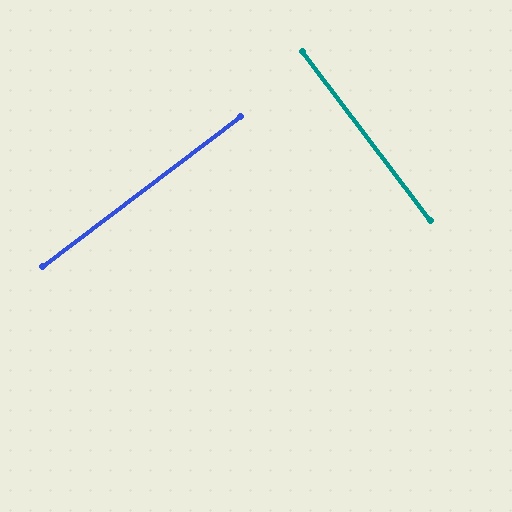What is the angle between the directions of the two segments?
Approximately 90 degrees.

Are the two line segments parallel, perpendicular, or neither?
Perpendicular — they meet at approximately 90°.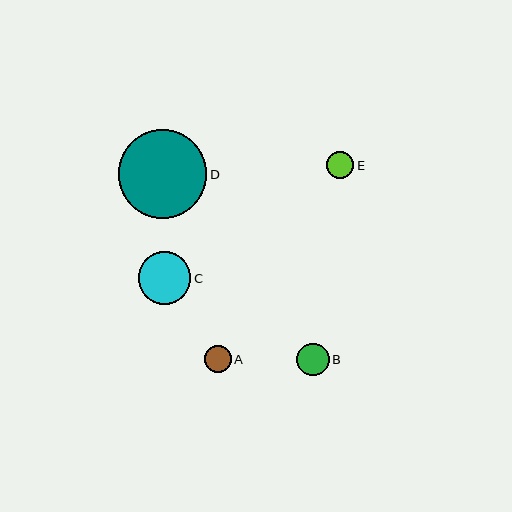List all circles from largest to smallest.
From largest to smallest: D, C, B, E, A.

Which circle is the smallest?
Circle A is the smallest with a size of approximately 27 pixels.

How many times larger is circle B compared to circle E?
Circle B is approximately 1.2 times the size of circle E.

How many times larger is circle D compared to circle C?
Circle D is approximately 1.7 times the size of circle C.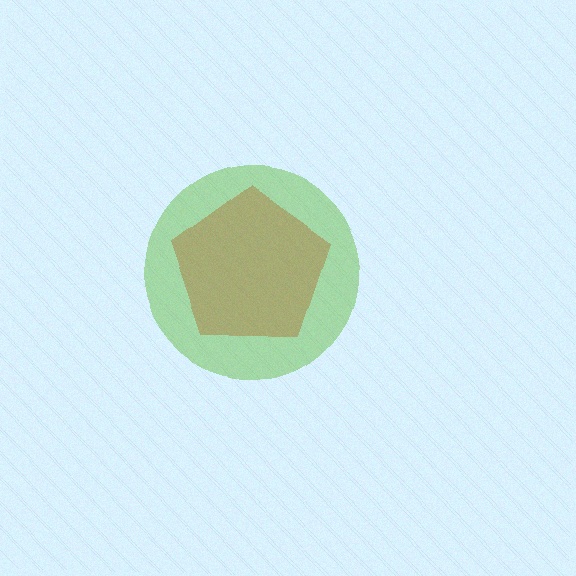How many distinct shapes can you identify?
There are 2 distinct shapes: a red pentagon, a lime circle.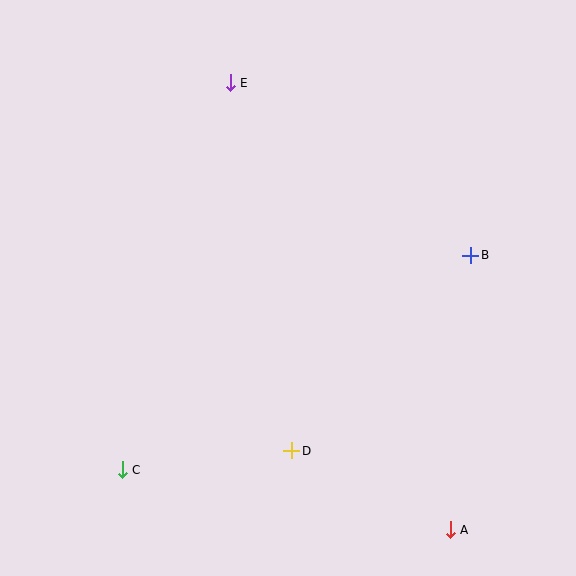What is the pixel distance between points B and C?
The distance between B and C is 409 pixels.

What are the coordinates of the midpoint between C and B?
The midpoint between C and B is at (296, 363).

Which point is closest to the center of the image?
Point D at (292, 451) is closest to the center.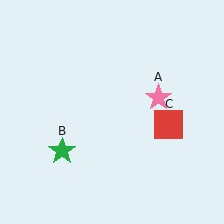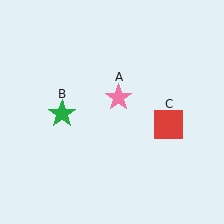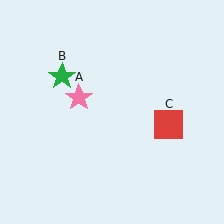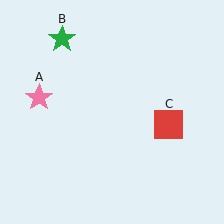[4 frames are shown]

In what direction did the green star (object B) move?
The green star (object B) moved up.